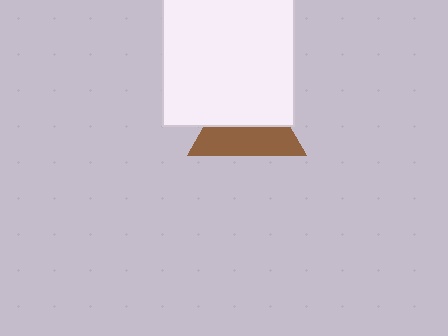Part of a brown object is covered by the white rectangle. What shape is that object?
It is a triangle.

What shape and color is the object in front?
The object in front is a white rectangle.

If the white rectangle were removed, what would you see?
You would see the complete brown triangle.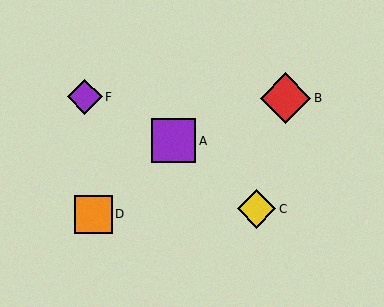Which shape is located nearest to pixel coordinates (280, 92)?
The red diamond (labeled B) at (286, 98) is nearest to that location.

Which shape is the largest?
The red diamond (labeled B) is the largest.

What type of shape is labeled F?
Shape F is a purple diamond.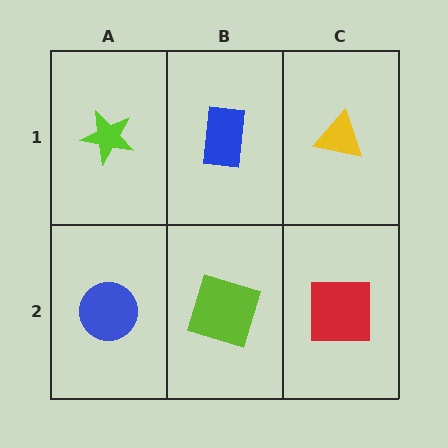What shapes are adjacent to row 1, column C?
A red square (row 2, column C), a blue rectangle (row 1, column B).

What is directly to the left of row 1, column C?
A blue rectangle.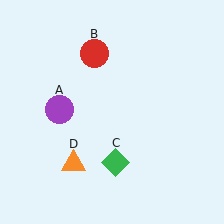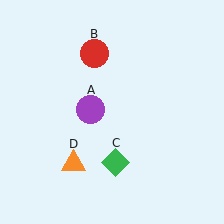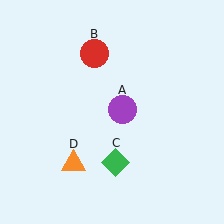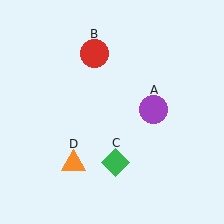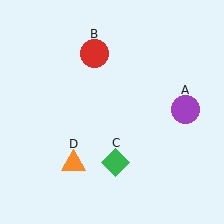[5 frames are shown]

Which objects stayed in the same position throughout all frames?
Red circle (object B) and green diamond (object C) and orange triangle (object D) remained stationary.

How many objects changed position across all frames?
1 object changed position: purple circle (object A).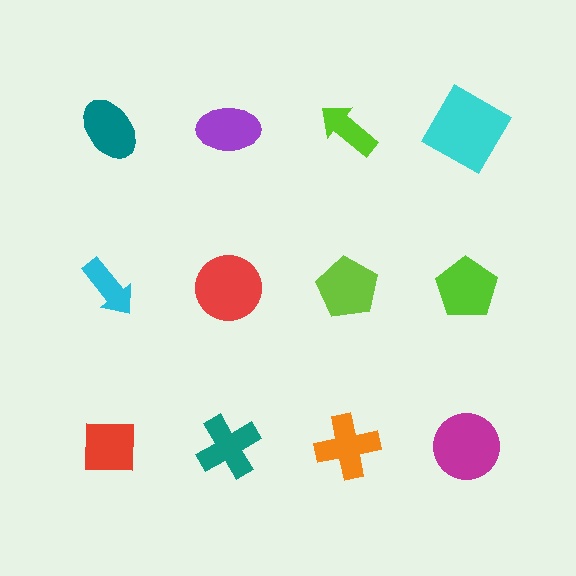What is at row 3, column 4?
A magenta circle.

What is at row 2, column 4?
A lime pentagon.